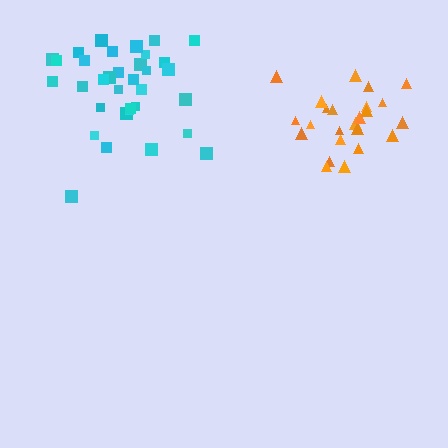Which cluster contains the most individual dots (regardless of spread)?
Cyan (34).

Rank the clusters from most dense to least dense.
orange, cyan.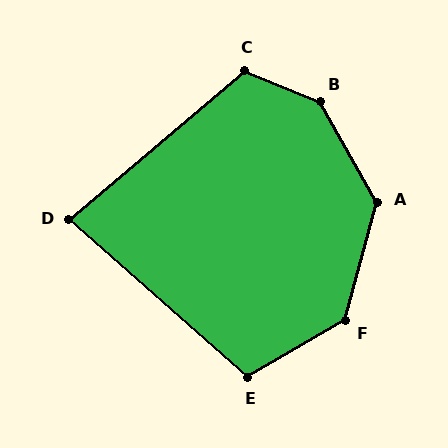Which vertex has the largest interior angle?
B, at approximately 143 degrees.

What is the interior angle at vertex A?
Approximately 135 degrees (obtuse).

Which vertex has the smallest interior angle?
D, at approximately 82 degrees.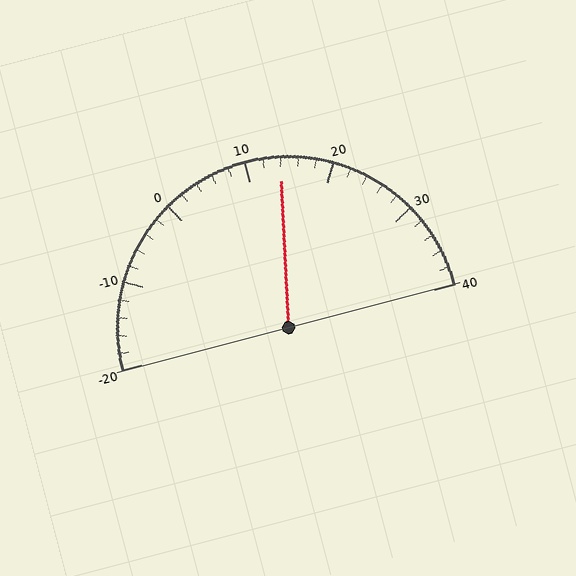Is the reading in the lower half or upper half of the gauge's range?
The reading is in the upper half of the range (-20 to 40).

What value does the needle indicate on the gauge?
The needle indicates approximately 14.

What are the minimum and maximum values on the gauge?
The gauge ranges from -20 to 40.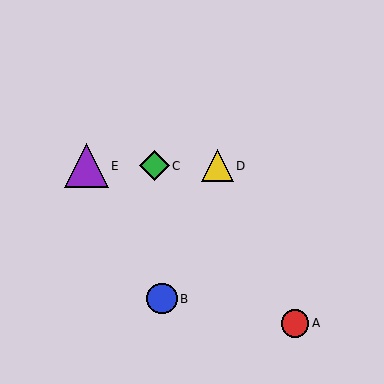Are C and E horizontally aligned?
Yes, both are at y≈166.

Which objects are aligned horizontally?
Objects C, D, E are aligned horizontally.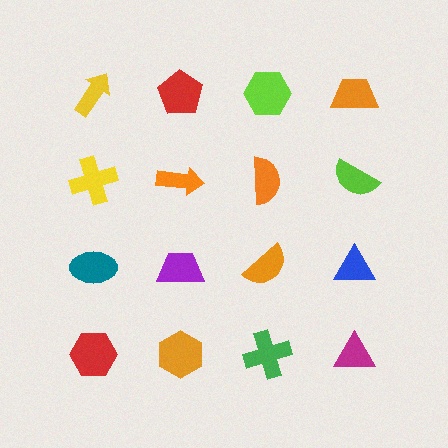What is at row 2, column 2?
An orange arrow.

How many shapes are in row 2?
4 shapes.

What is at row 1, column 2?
A red pentagon.